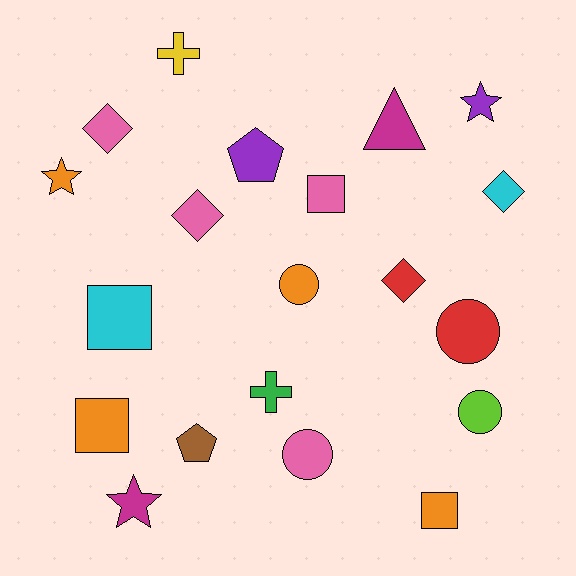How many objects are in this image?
There are 20 objects.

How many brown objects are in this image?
There is 1 brown object.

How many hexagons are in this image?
There are no hexagons.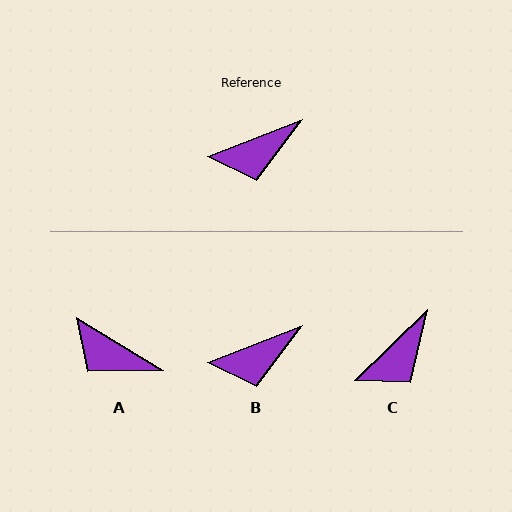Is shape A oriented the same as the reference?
No, it is off by about 53 degrees.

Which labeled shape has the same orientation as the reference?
B.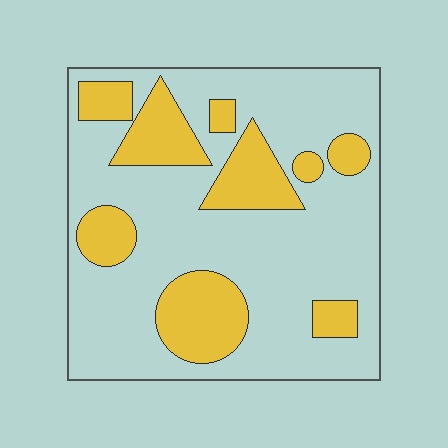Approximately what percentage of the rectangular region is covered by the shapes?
Approximately 25%.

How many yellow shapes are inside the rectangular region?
9.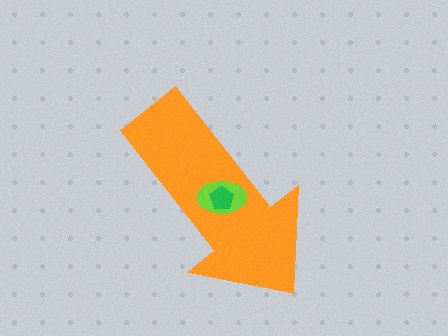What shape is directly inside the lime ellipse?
The green pentagon.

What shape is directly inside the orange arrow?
The lime ellipse.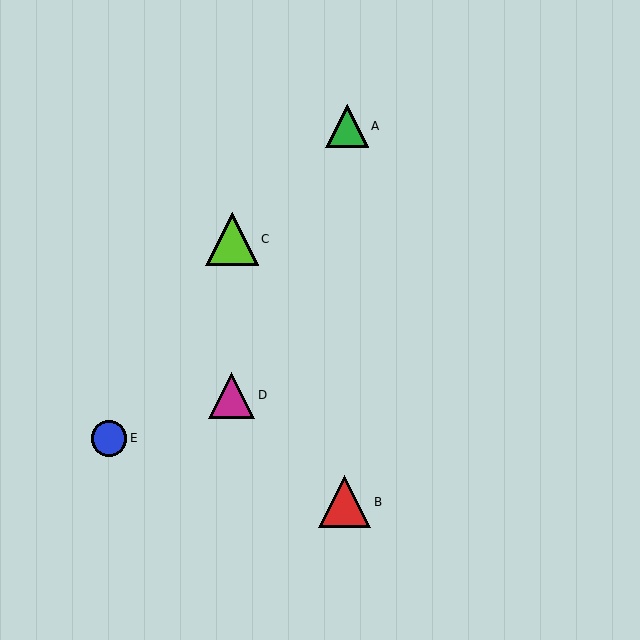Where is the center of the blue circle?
The center of the blue circle is at (109, 438).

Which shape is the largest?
The lime triangle (labeled C) is the largest.